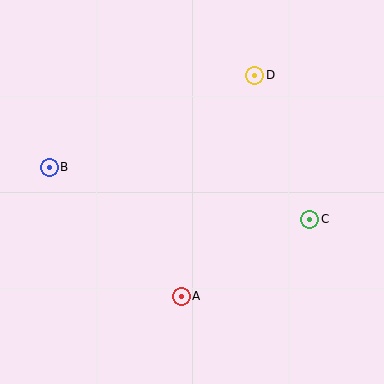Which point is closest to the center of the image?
Point A at (181, 296) is closest to the center.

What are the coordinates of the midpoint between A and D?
The midpoint between A and D is at (218, 186).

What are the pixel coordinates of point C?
Point C is at (310, 219).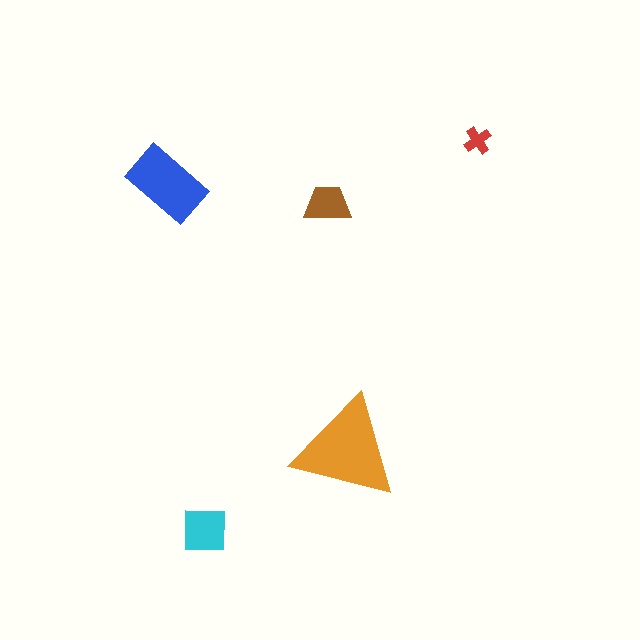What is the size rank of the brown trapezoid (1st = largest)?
4th.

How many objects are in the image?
There are 5 objects in the image.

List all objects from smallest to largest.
The red cross, the brown trapezoid, the cyan square, the blue rectangle, the orange triangle.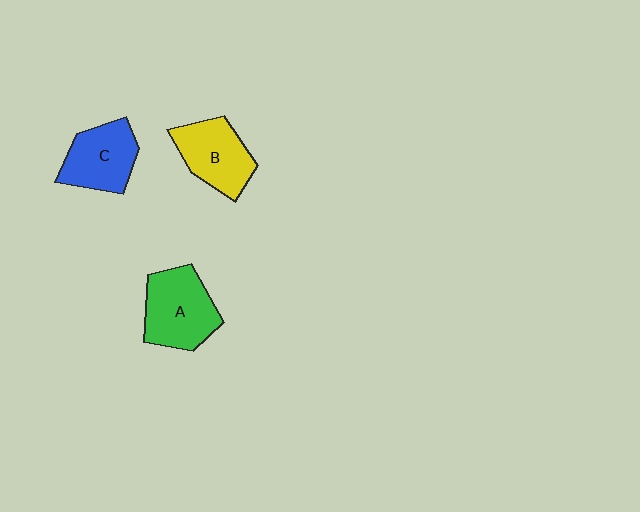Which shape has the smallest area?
Shape C (blue).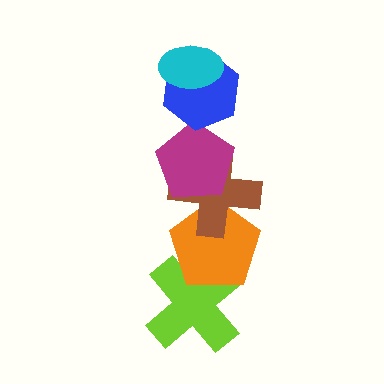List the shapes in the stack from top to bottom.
From top to bottom: the cyan ellipse, the blue hexagon, the magenta pentagon, the brown cross, the orange pentagon, the lime cross.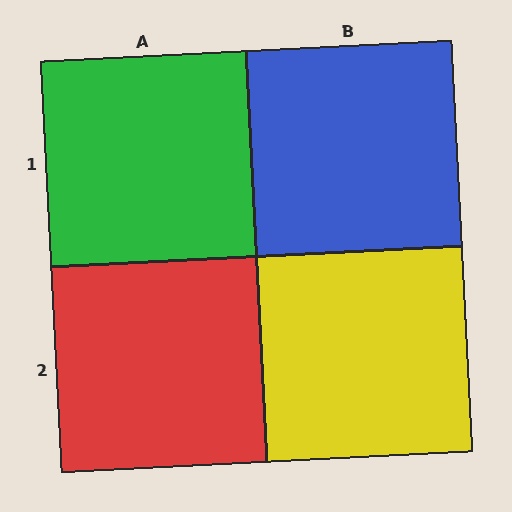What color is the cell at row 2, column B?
Yellow.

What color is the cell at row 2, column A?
Red.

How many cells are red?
1 cell is red.